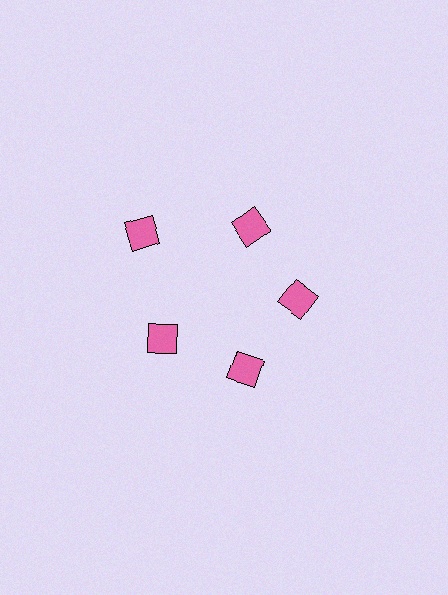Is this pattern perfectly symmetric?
No. The 5 pink diamonds are arranged in a ring, but one element near the 10 o'clock position is pushed outward from the center, breaking the 5-fold rotational symmetry.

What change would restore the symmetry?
The symmetry would be restored by moving it inward, back onto the ring so that all 5 diamonds sit at equal angles and equal distance from the center.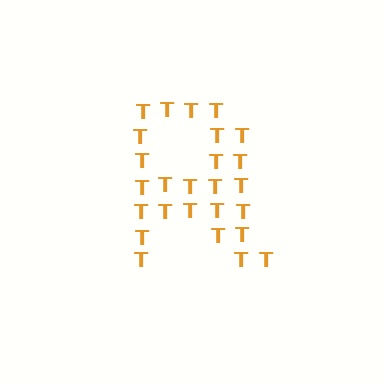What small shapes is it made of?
It is made of small letter T's.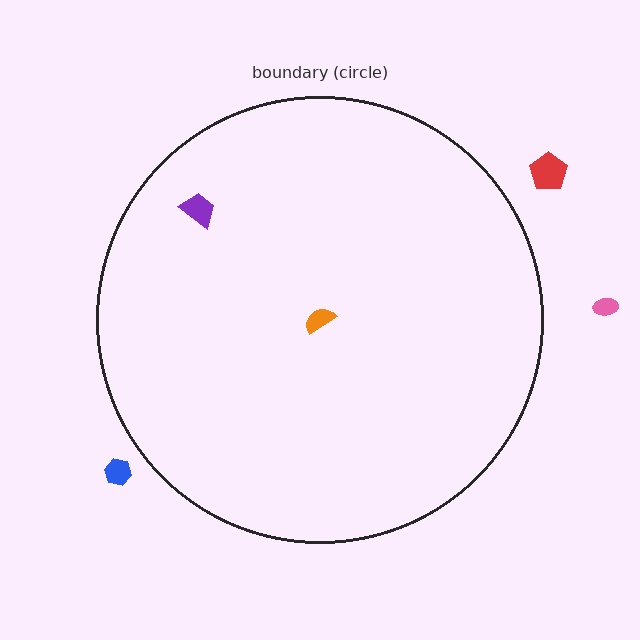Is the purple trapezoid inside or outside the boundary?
Inside.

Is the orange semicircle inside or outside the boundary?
Inside.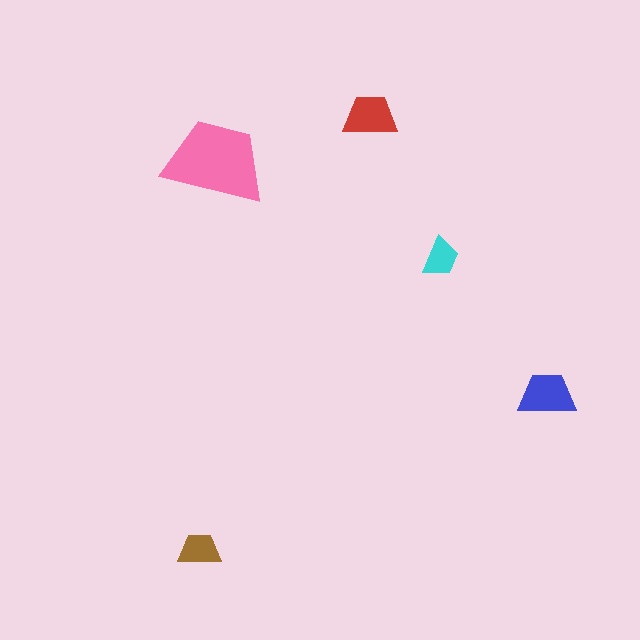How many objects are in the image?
There are 5 objects in the image.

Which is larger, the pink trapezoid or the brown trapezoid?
The pink one.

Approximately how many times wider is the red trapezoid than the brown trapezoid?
About 1.5 times wider.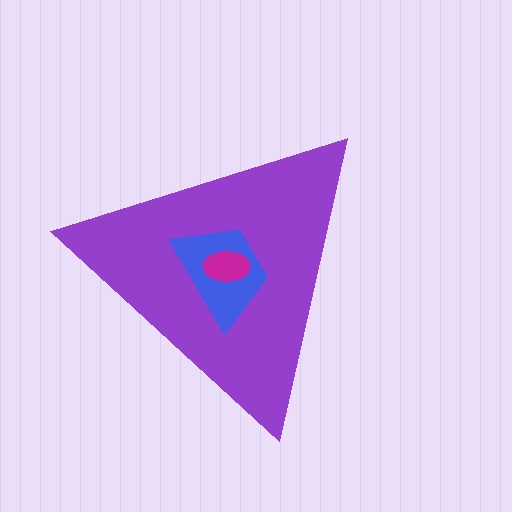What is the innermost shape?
The magenta ellipse.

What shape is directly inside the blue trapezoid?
The magenta ellipse.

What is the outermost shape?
The purple triangle.